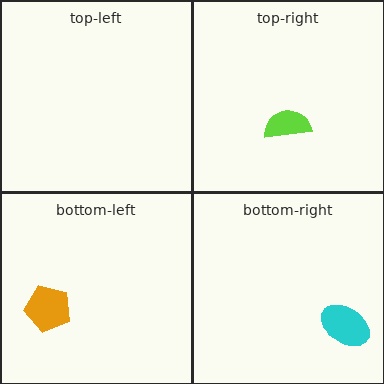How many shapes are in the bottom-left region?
1.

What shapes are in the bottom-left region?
The orange pentagon.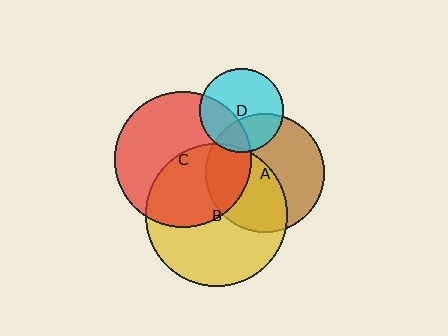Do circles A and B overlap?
Yes.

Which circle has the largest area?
Circle B (yellow).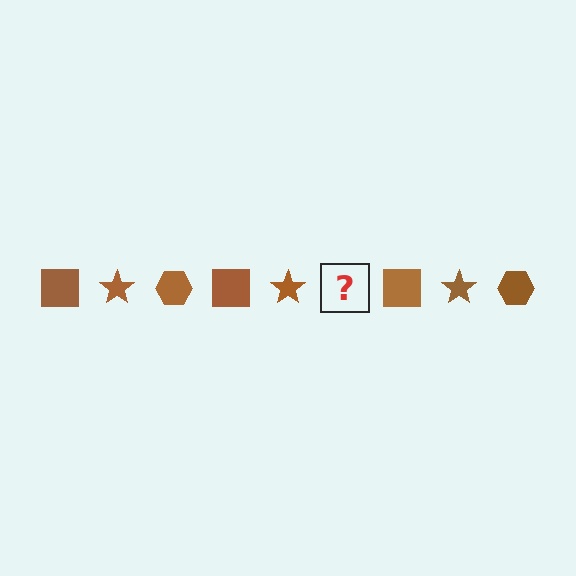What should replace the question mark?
The question mark should be replaced with a brown hexagon.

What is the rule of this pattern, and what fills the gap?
The rule is that the pattern cycles through square, star, hexagon shapes in brown. The gap should be filled with a brown hexagon.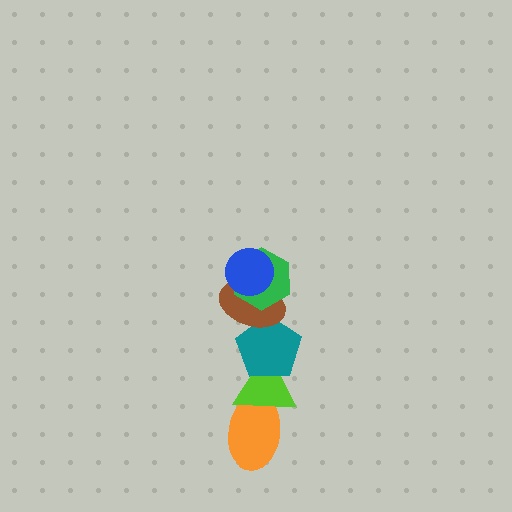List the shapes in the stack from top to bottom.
From top to bottom: the blue circle, the green hexagon, the brown ellipse, the teal pentagon, the lime triangle, the orange ellipse.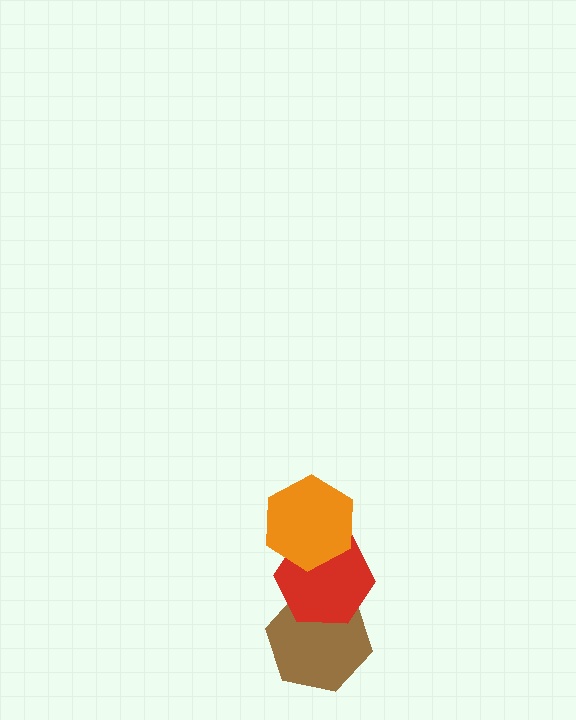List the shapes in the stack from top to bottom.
From top to bottom: the orange hexagon, the red hexagon, the brown hexagon.